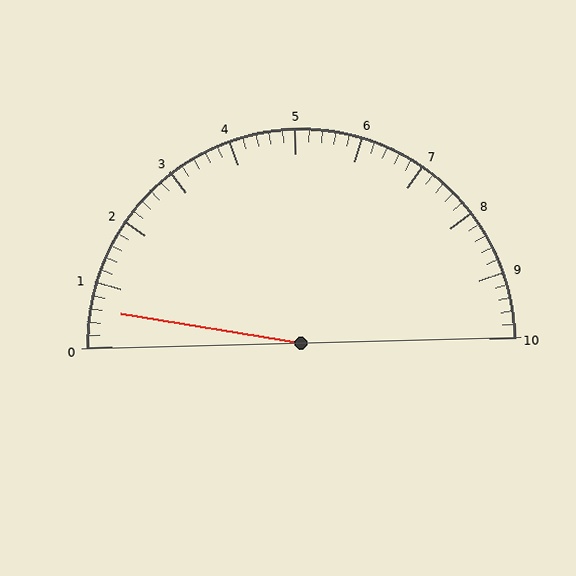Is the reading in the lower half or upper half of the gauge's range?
The reading is in the lower half of the range (0 to 10).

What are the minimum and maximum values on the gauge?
The gauge ranges from 0 to 10.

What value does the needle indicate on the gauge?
The needle indicates approximately 0.6.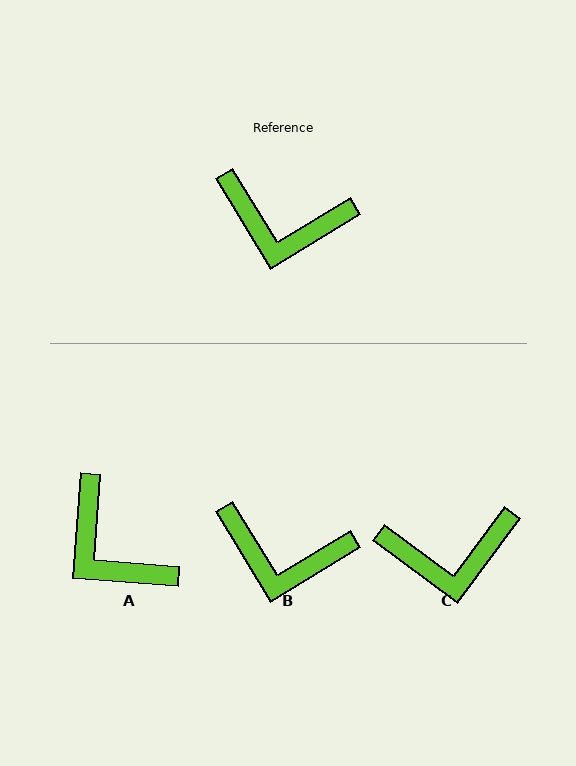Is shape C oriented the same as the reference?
No, it is off by about 22 degrees.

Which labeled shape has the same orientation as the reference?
B.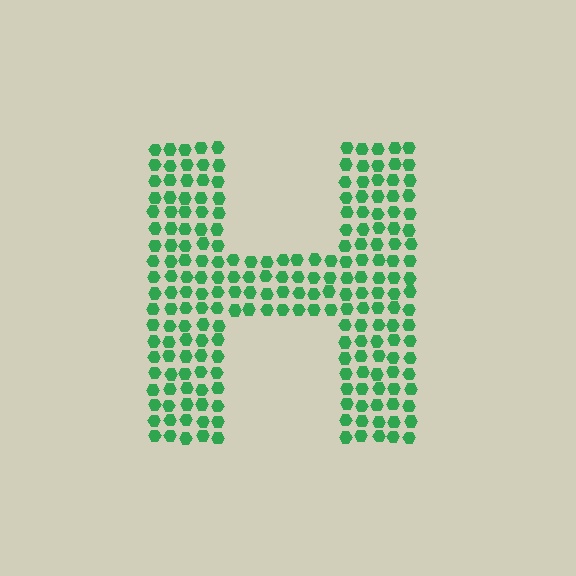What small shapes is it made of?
It is made of small hexagons.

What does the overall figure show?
The overall figure shows the letter H.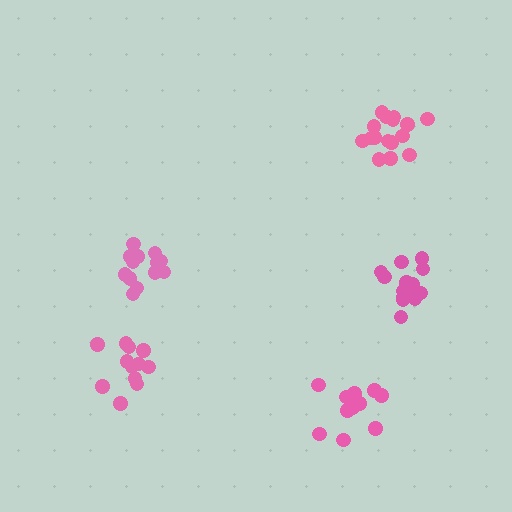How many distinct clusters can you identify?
There are 5 distinct clusters.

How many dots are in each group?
Group 1: 11 dots, Group 2: 16 dots, Group 3: 13 dots, Group 4: 17 dots, Group 5: 12 dots (69 total).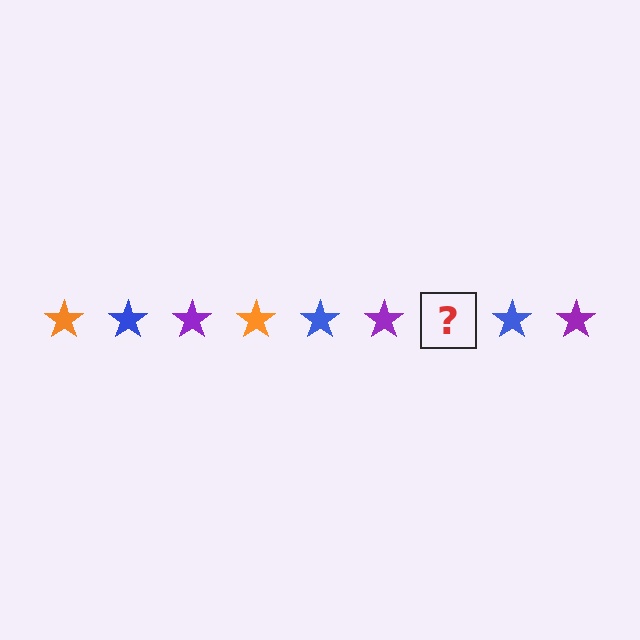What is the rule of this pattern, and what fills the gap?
The rule is that the pattern cycles through orange, blue, purple stars. The gap should be filled with an orange star.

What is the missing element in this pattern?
The missing element is an orange star.